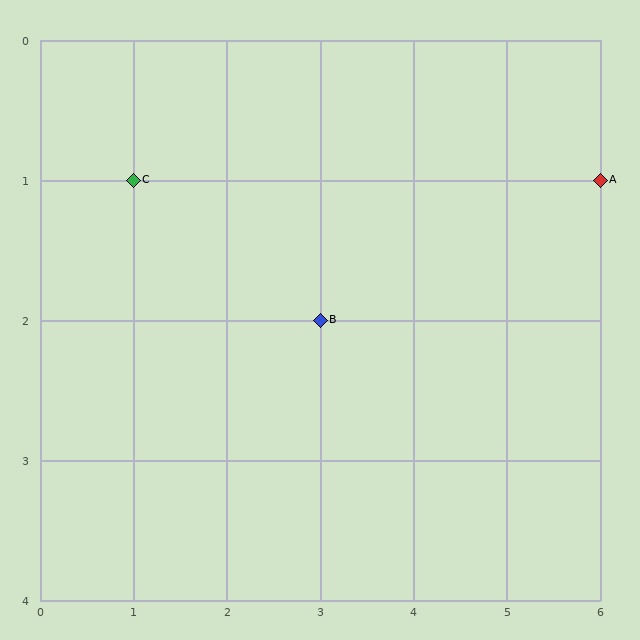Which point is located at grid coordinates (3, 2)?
Point B is at (3, 2).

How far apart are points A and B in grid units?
Points A and B are 3 columns and 1 row apart (about 3.2 grid units diagonally).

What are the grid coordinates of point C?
Point C is at grid coordinates (1, 1).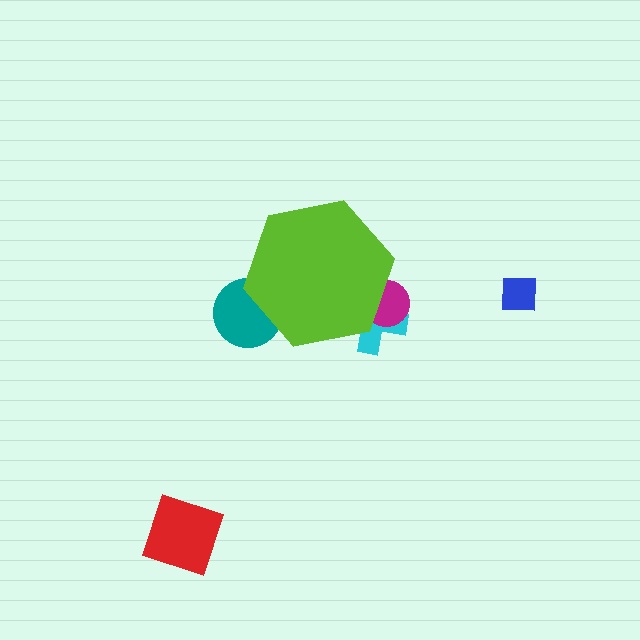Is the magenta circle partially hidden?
Yes, the magenta circle is partially hidden behind the lime hexagon.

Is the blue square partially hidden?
No, the blue square is fully visible.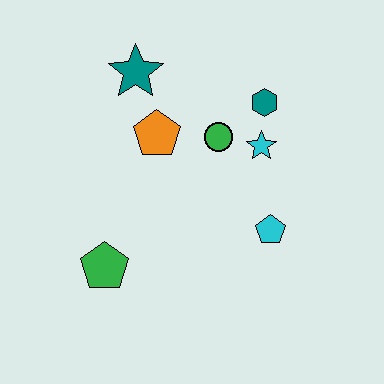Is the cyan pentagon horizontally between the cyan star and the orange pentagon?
No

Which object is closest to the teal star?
The orange pentagon is closest to the teal star.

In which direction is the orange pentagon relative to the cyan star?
The orange pentagon is to the left of the cyan star.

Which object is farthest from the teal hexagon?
The green pentagon is farthest from the teal hexagon.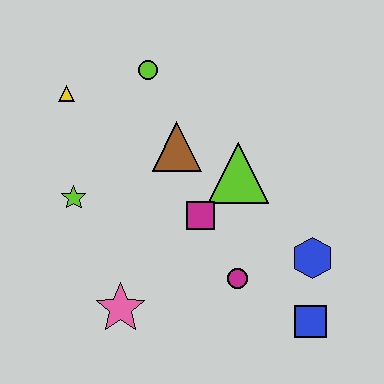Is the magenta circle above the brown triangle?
No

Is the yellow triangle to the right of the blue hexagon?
No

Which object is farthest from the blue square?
The yellow triangle is farthest from the blue square.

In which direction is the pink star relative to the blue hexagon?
The pink star is to the left of the blue hexagon.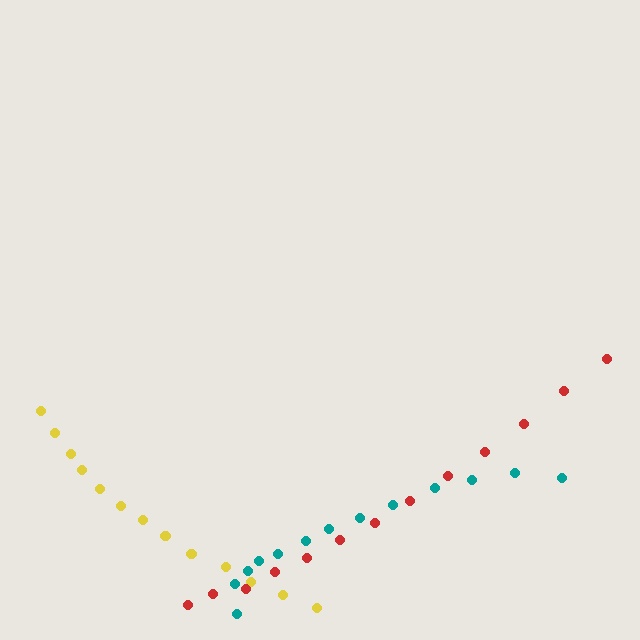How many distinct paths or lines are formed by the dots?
There are 3 distinct paths.